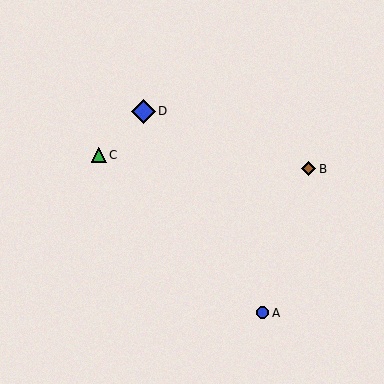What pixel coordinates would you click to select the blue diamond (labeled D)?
Click at (143, 111) to select the blue diamond D.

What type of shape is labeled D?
Shape D is a blue diamond.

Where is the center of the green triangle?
The center of the green triangle is at (99, 155).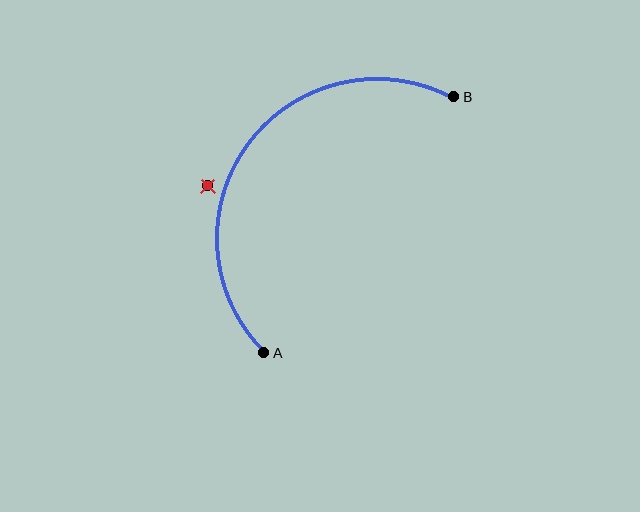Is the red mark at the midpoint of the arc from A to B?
No — the red mark does not lie on the arc at all. It sits slightly outside the curve.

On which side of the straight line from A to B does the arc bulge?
The arc bulges above and to the left of the straight line connecting A and B.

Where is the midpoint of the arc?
The arc midpoint is the point on the curve farthest from the straight line joining A and B. It sits above and to the left of that line.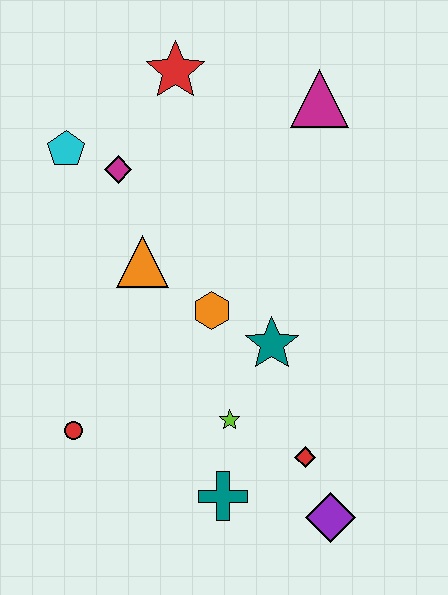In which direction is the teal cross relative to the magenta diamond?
The teal cross is below the magenta diamond.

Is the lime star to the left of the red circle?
No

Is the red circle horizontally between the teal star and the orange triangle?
No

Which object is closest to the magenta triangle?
The red star is closest to the magenta triangle.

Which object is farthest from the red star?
The purple diamond is farthest from the red star.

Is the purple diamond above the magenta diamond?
No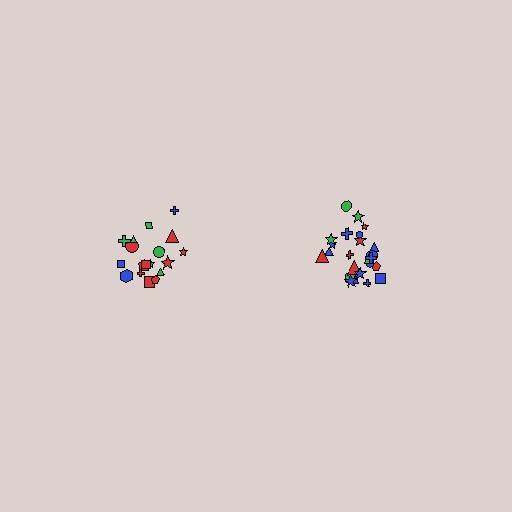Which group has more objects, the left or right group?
The right group.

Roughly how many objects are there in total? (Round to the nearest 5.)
Roughly 45 objects in total.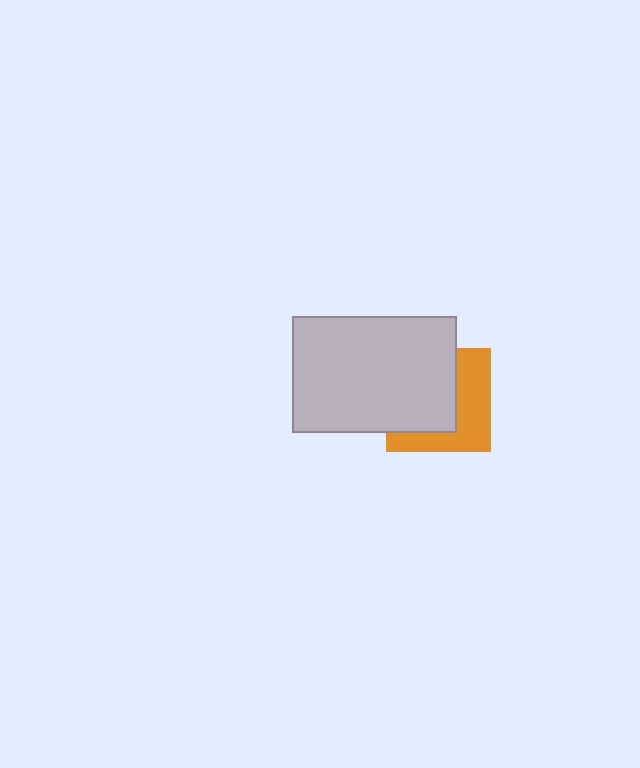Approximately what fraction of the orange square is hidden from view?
Roughly 56% of the orange square is hidden behind the light gray rectangle.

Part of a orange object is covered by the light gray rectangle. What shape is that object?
It is a square.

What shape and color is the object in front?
The object in front is a light gray rectangle.